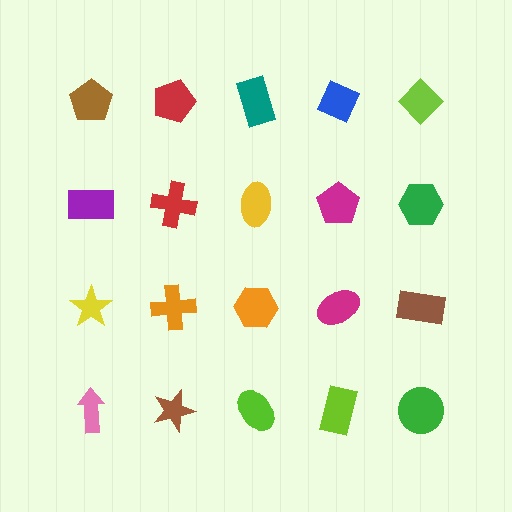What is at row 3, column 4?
A magenta ellipse.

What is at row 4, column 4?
A lime rectangle.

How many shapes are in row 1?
5 shapes.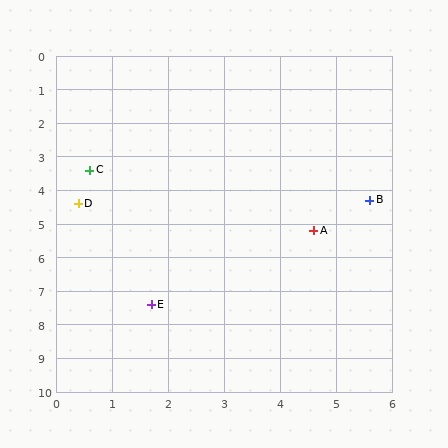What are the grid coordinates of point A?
Point A is at approximately (4.6, 5.2).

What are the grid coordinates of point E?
Point E is at approximately (1.7, 7.4).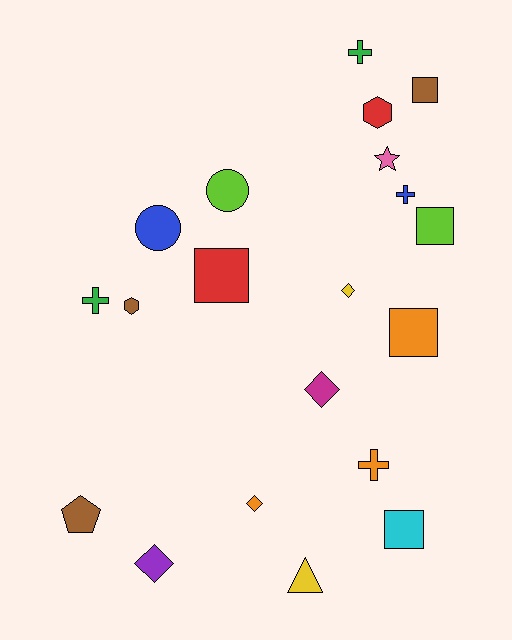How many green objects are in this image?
There are 2 green objects.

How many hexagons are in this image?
There are 2 hexagons.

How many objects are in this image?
There are 20 objects.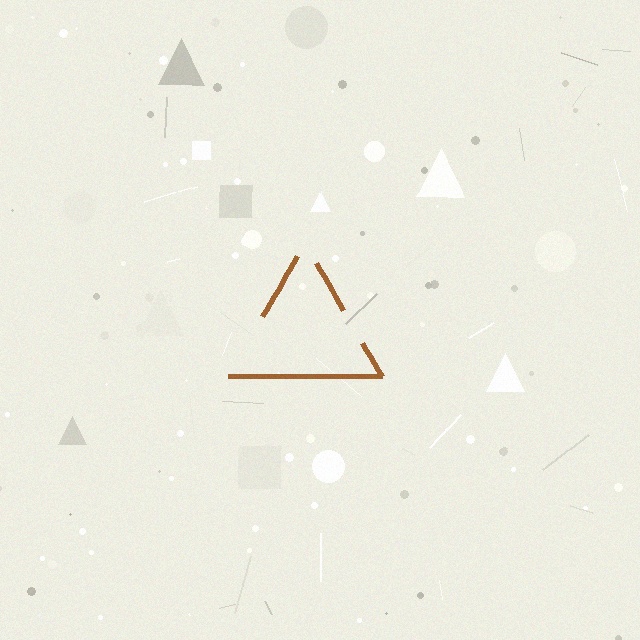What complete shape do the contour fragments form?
The contour fragments form a triangle.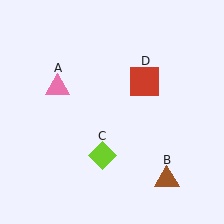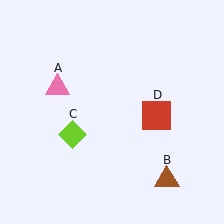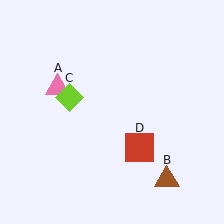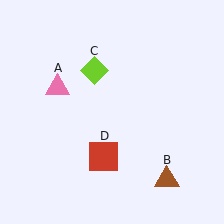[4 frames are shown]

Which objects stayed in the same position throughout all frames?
Pink triangle (object A) and brown triangle (object B) remained stationary.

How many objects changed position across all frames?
2 objects changed position: lime diamond (object C), red square (object D).